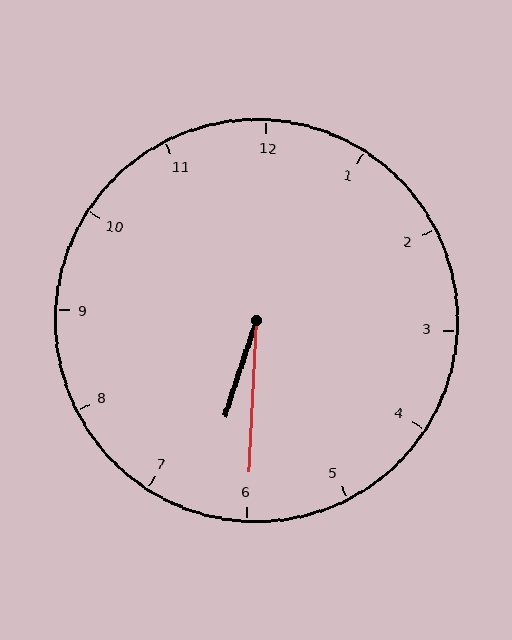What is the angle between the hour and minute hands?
Approximately 15 degrees.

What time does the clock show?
6:30.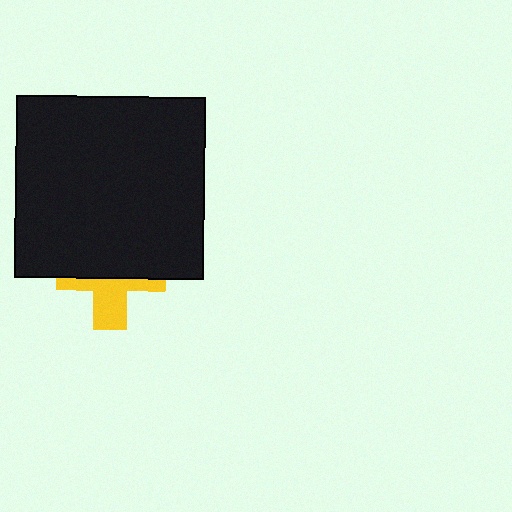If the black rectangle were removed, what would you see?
You would see the complete yellow cross.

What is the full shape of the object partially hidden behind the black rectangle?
The partially hidden object is a yellow cross.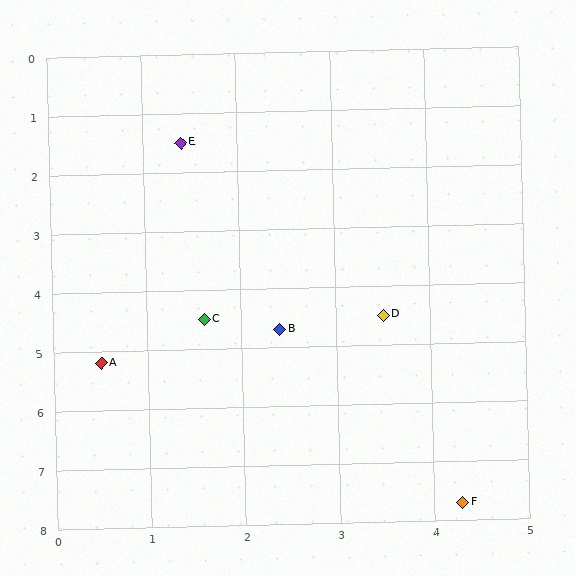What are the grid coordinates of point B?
Point B is at approximately (2.4, 4.7).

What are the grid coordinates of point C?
Point C is at approximately (1.6, 4.5).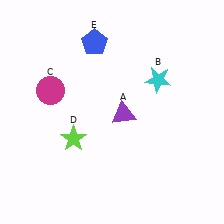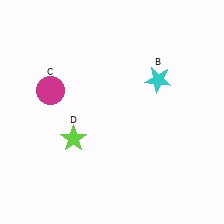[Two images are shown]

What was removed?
The purple triangle (A), the blue pentagon (E) were removed in Image 2.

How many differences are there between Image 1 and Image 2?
There are 2 differences between the two images.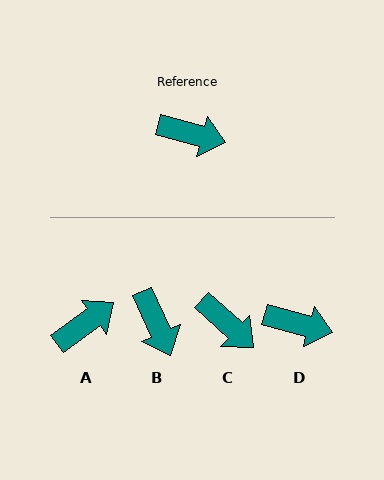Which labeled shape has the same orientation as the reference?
D.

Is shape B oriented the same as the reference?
No, it is off by about 51 degrees.